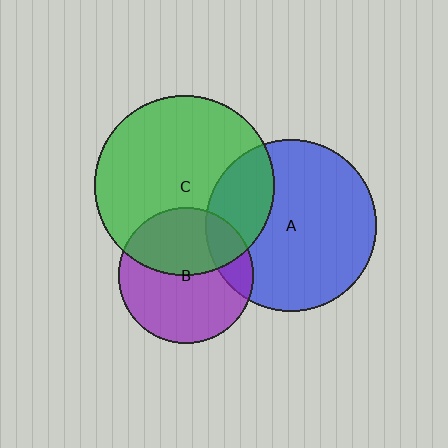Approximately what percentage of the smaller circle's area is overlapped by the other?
Approximately 20%.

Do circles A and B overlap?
Yes.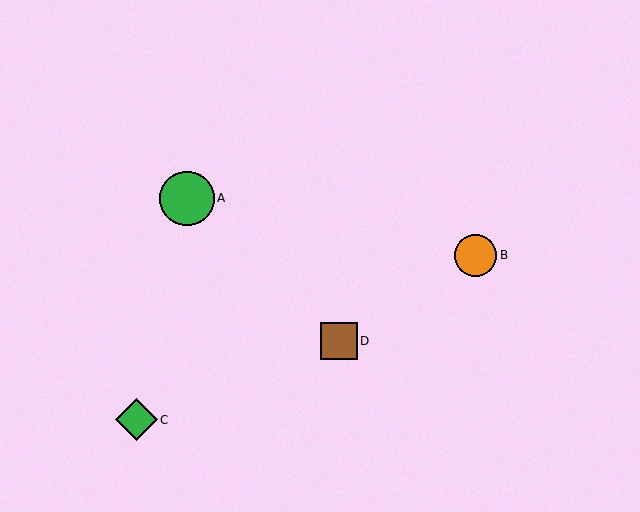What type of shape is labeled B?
Shape B is an orange circle.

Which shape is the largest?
The green circle (labeled A) is the largest.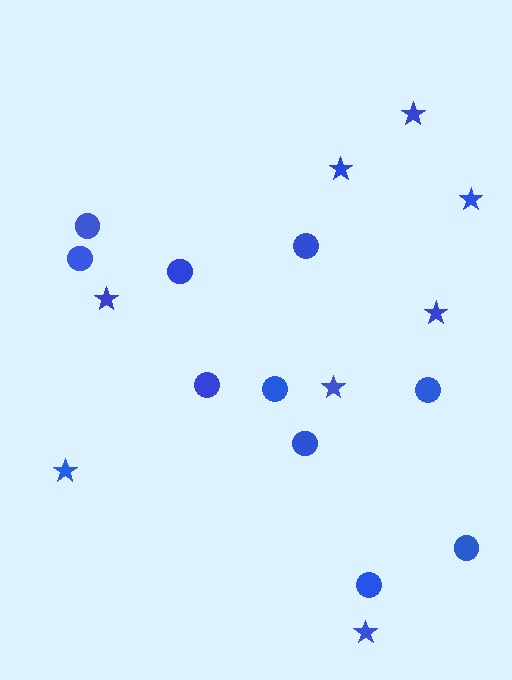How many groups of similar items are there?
There are 2 groups: one group of circles (10) and one group of stars (8).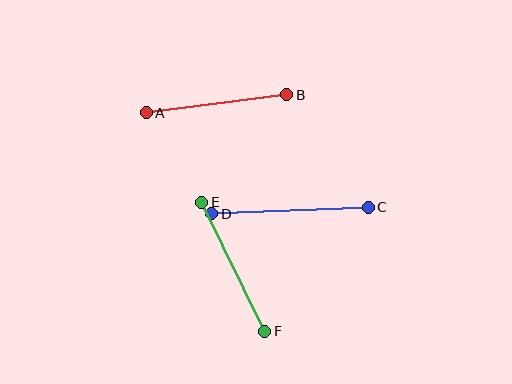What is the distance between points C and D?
The distance is approximately 156 pixels.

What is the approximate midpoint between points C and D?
The midpoint is at approximately (290, 211) pixels.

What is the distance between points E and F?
The distance is approximately 143 pixels.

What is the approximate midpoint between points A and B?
The midpoint is at approximately (217, 104) pixels.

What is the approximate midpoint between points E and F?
The midpoint is at approximately (233, 267) pixels.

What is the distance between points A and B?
The distance is approximately 142 pixels.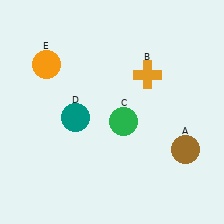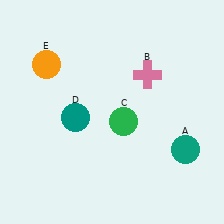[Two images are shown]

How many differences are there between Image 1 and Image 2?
There are 2 differences between the two images.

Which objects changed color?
A changed from brown to teal. B changed from orange to pink.